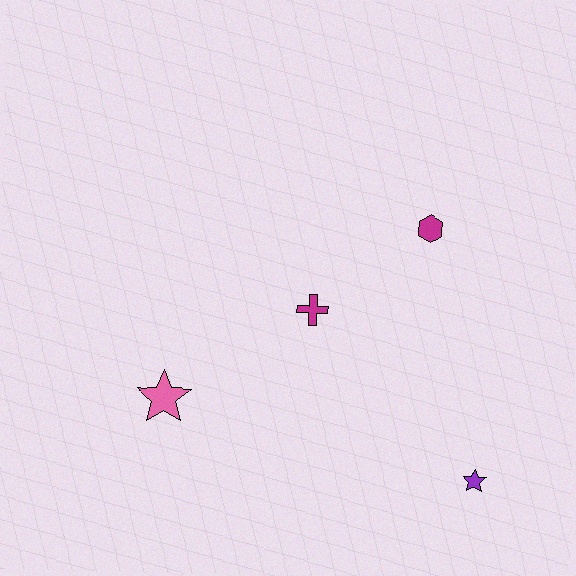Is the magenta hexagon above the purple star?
Yes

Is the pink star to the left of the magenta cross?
Yes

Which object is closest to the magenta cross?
The magenta hexagon is closest to the magenta cross.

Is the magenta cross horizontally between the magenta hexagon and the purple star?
No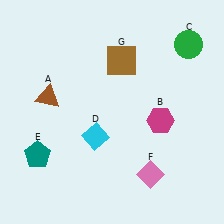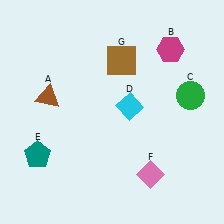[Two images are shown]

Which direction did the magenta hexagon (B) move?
The magenta hexagon (B) moved up.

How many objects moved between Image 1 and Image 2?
3 objects moved between the two images.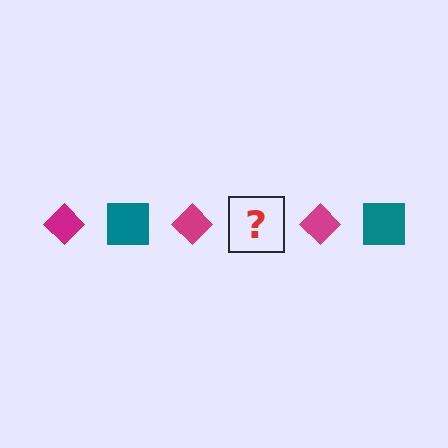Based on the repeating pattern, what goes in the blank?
The blank should be a teal square.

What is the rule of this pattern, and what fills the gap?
The rule is that the pattern alternates between magenta diamond and teal square. The gap should be filled with a teal square.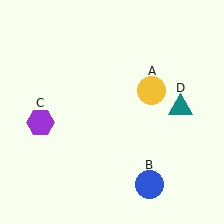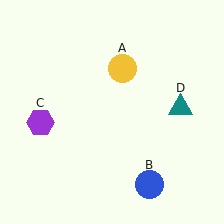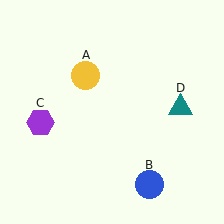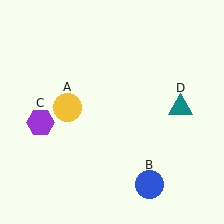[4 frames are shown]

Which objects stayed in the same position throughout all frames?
Blue circle (object B) and purple hexagon (object C) and teal triangle (object D) remained stationary.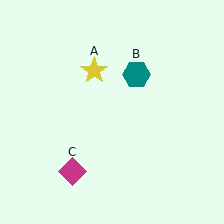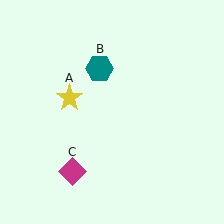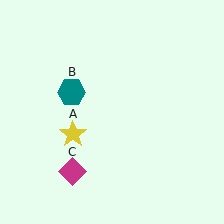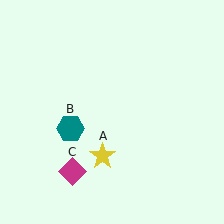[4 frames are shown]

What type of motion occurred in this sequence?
The yellow star (object A), teal hexagon (object B) rotated counterclockwise around the center of the scene.